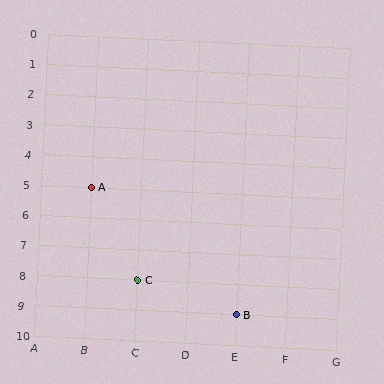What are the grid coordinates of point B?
Point B is at grid coordinates (E, 9).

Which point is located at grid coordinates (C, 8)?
Point C is at (C, 8).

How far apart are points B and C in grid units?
Points B and C are 2 columns and 1 row apart (about 2.2 grid units diagonally).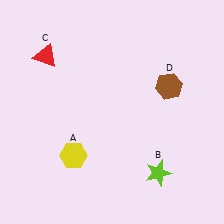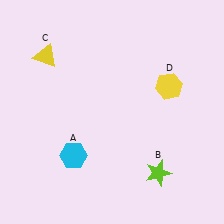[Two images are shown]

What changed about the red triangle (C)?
In Image 1, C is red. In Image 2, it changed to yellow.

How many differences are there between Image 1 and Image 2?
There are 3 differences between the two images.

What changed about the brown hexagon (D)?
In Image 1, D is brown. In Image 2, it changed to yellow.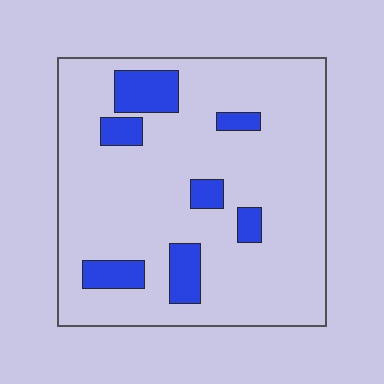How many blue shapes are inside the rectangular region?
7.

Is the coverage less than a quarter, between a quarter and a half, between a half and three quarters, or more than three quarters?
Less than a quarter.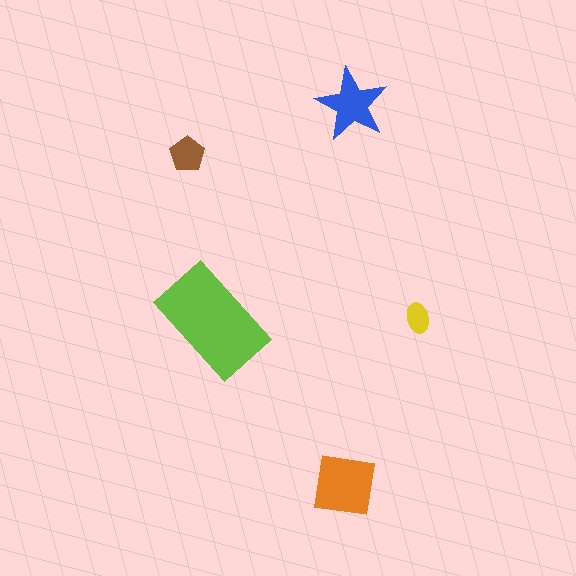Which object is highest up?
The blue star is topmost.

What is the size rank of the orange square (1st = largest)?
2nd.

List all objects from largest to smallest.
The lime rectangle, the orange square, the blue star, the brown pentagon, the yellow ellipse.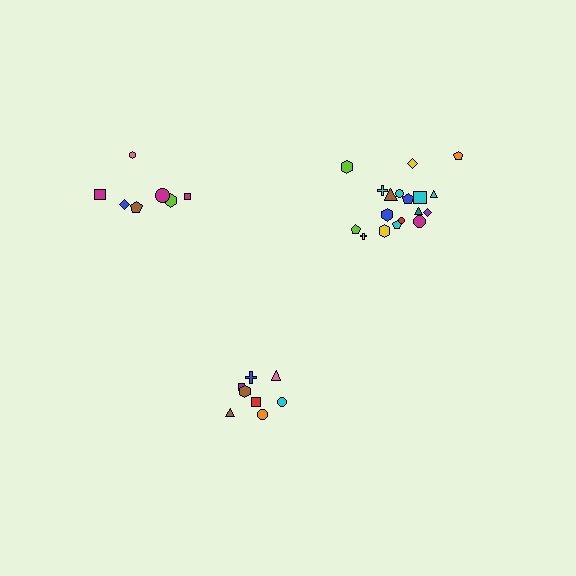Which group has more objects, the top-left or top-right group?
The top-right group.